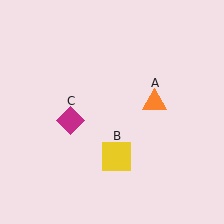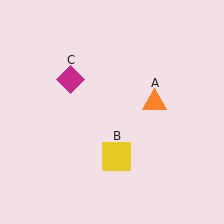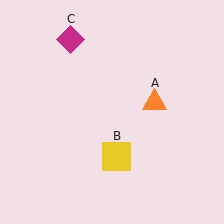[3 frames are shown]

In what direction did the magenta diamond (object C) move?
The magenta diamond (object C) moved up.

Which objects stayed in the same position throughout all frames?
Orange triangle (object A) and yellow square (object B) remained stationary.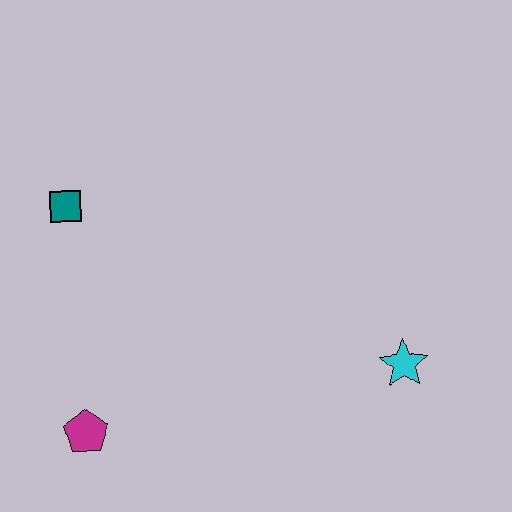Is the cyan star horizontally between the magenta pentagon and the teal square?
No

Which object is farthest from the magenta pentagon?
The cyan star is farthest from the magenta pentagon.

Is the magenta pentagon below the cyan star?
Yes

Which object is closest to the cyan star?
The magenta pentagon is closest to the cyan star.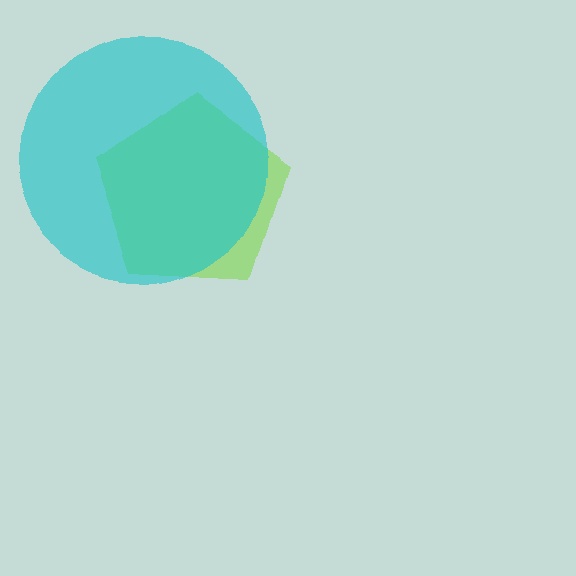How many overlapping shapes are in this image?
There are 2 overlapping shapes in the image.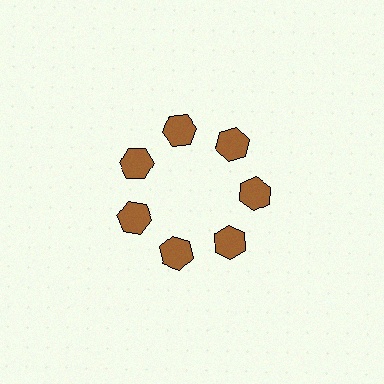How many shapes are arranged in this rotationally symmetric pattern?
There are 7 shapes, arranged in 7 groups of 1.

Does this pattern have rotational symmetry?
Yes, this pattern has 7-fold rotational symmetry. It looks the same after rotating 51 degrees around the center.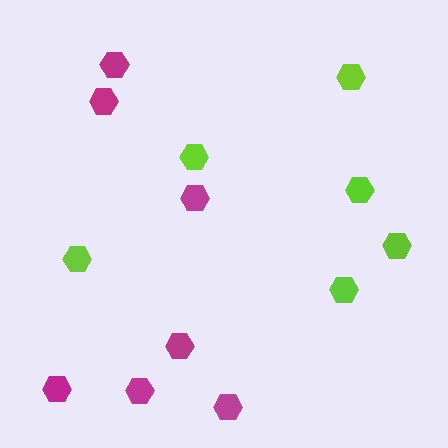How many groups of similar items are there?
There are 2 groups: one group of lime hexagons (6) and one group of magenta hexagons (7).